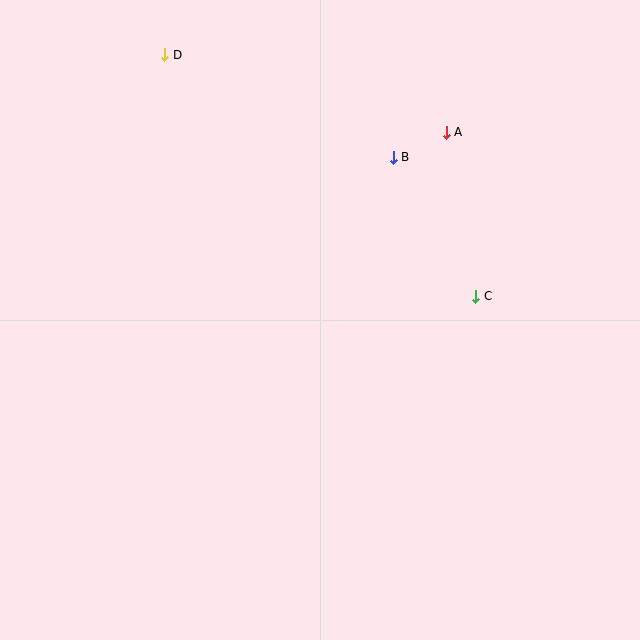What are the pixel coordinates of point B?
Point B is at (393, 157).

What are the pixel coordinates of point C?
Point C is at (476, 296).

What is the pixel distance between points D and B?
The distance between D and B is 250 pixels.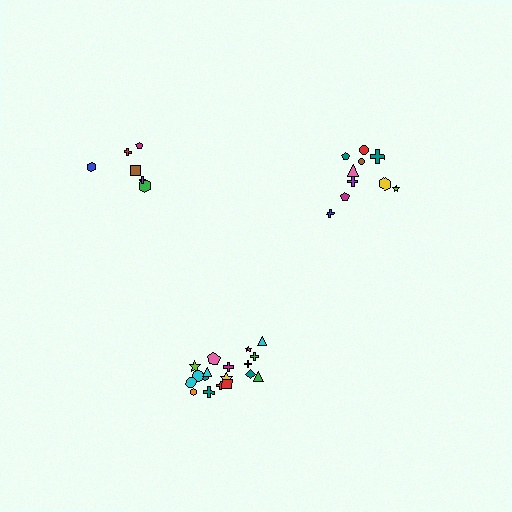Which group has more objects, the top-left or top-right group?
The top-right group.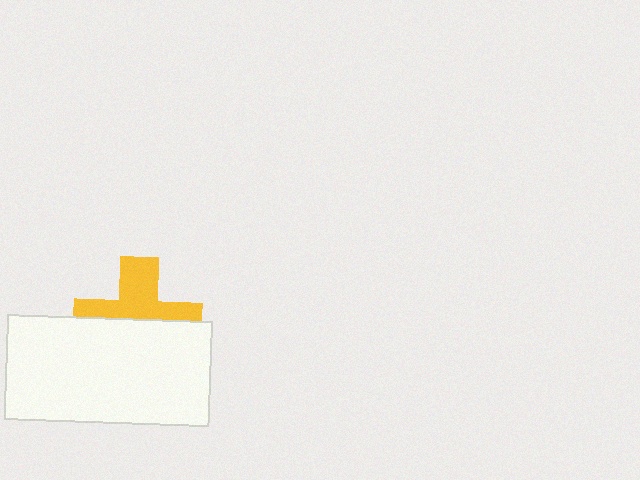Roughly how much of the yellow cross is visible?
About half of it is visible (roughly 47%).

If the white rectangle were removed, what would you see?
You would see the complete yellow cross.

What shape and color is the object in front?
The object in front is a white rectangle.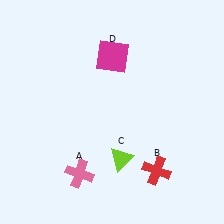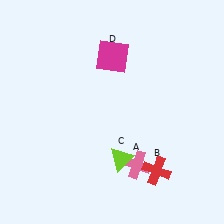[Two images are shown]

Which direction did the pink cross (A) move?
The pink cross (A) moved right.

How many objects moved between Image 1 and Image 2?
1 object moved between the two images.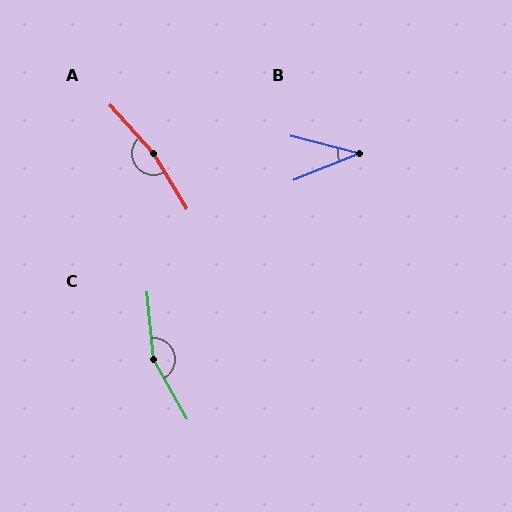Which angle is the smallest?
B, at approximately 36 degrees.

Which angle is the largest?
A, at approximately 169 degrees.